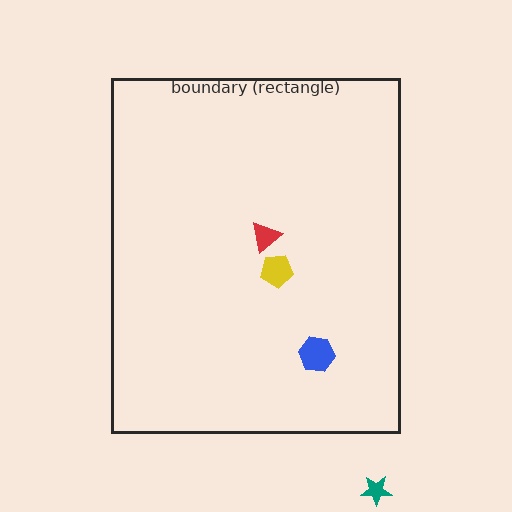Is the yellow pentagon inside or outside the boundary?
Inside.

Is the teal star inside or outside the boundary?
Outside.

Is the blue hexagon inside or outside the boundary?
Inside.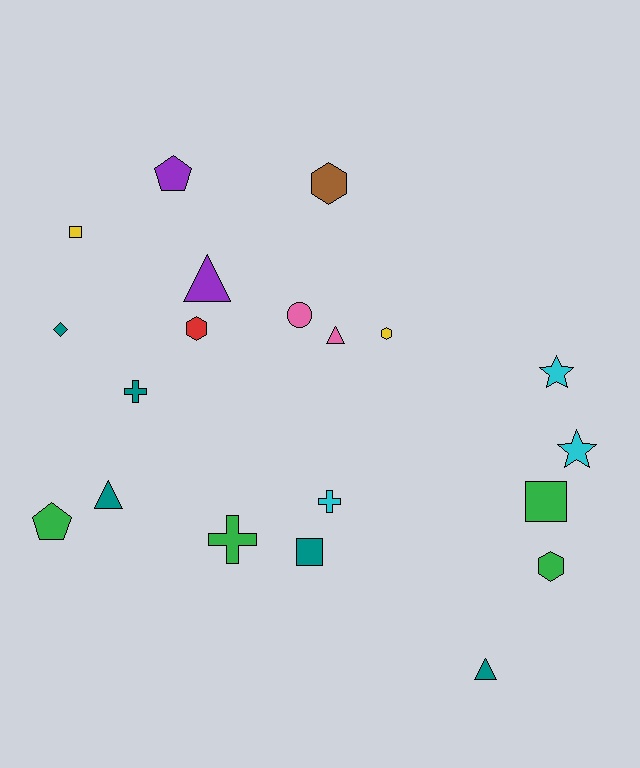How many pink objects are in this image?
There are 2 pink objects.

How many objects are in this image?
There are 20 objects.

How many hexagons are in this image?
There are 4 hexagons.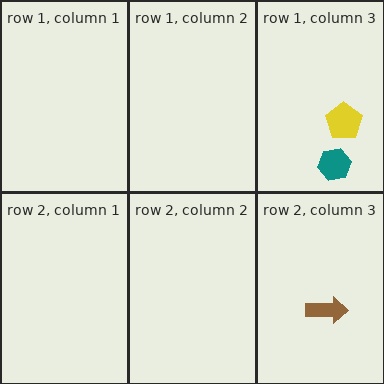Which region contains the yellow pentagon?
The row 1, column 3 region.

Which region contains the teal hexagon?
The row 1, column 3 region.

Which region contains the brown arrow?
The row 2, column 3 region.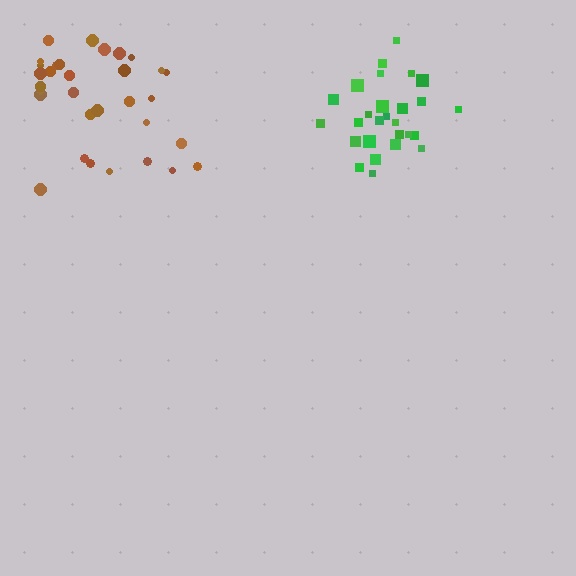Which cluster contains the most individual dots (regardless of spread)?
Brown (32).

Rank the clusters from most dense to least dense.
green, brown.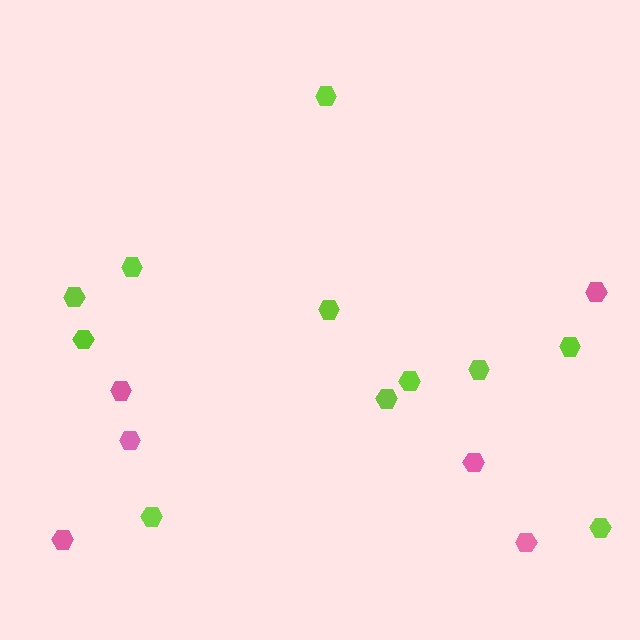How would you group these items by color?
There are 2 groups: one group of pink hexagons (6) and one group of lime hexagons (11).